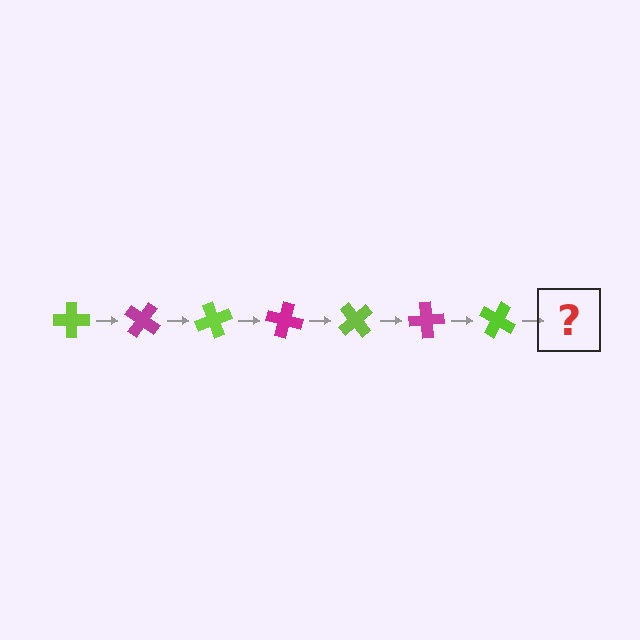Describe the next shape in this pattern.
It should be a magenta cross, rotated 245 degrees from the start.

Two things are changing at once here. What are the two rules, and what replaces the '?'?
The two rules are that it rotates 35 degrees each step and the color cycles through lime and magenta. The '?' should be a magenta cross, rotated 245 degrees from the start.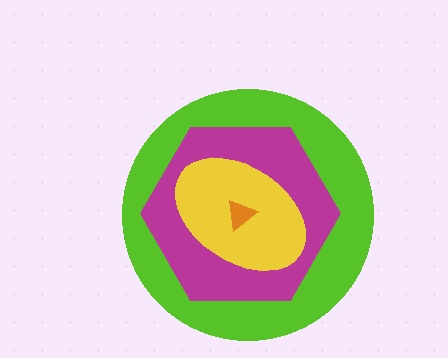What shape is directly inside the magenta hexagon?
The yellow ellipse.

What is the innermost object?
The orange triangle.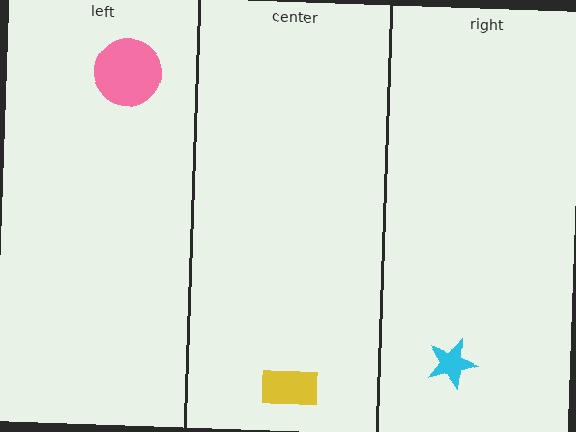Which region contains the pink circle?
The left region.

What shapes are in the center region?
The yellow rectangle.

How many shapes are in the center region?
1.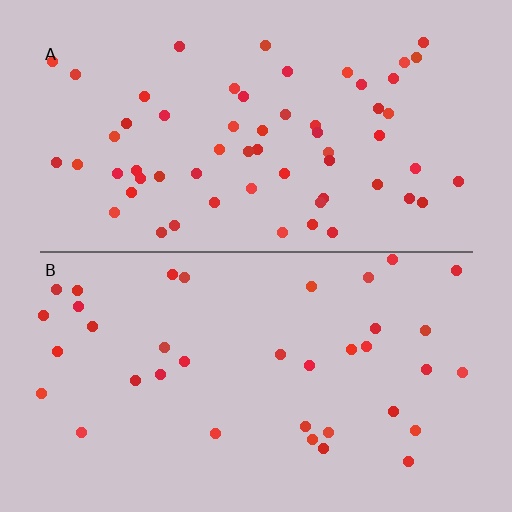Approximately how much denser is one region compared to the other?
Approximately 1.7× — region A over region B.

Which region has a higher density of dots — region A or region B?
A (the top).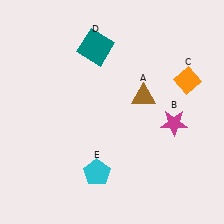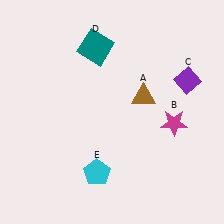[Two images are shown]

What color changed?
The diamond (C) changed from orange in Image 1 to purple in Image 2.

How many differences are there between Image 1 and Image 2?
There is 1 difference between the two images.